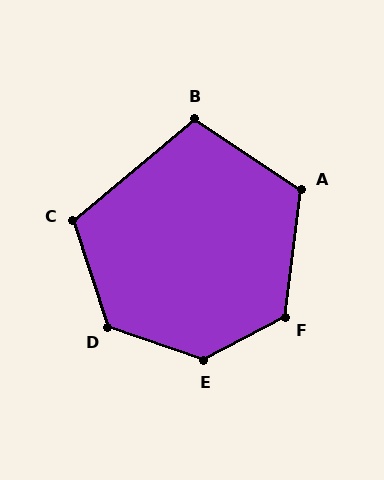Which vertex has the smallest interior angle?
B, at approximately 107 degrees.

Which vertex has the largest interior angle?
E, at approximately 133 degrees.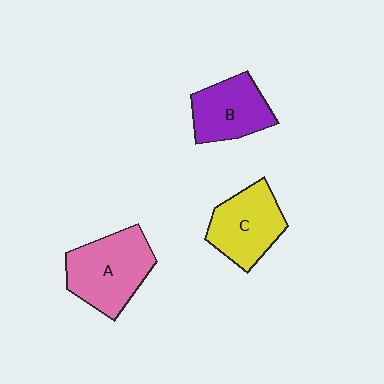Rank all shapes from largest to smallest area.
From largest to smallest: A (pink), C (yellow), B (purple).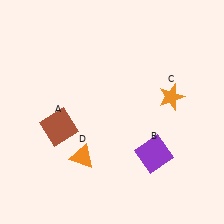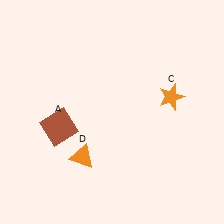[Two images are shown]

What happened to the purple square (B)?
The purple square (B) was removed in Image 2. It was in the bottom-right area of Image 1.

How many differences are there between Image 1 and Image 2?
There is 1 difference between the two images.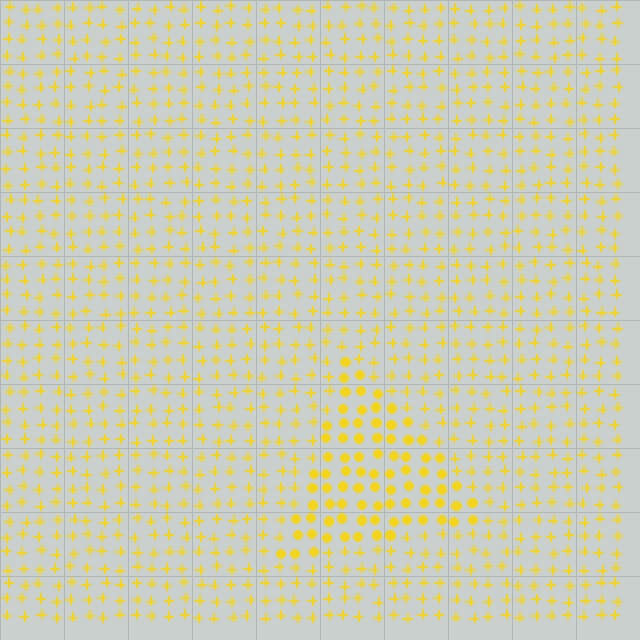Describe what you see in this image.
The image is filled with small yellow elements arranged in a uniform grid. A triangle-shaped region contains circles, while the surrounding area contains plus signs. The boundary is defined purely by the change in element shape.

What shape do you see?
I see a triangle.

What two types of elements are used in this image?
The image uses circles inside the triangle region and plus signs outside it.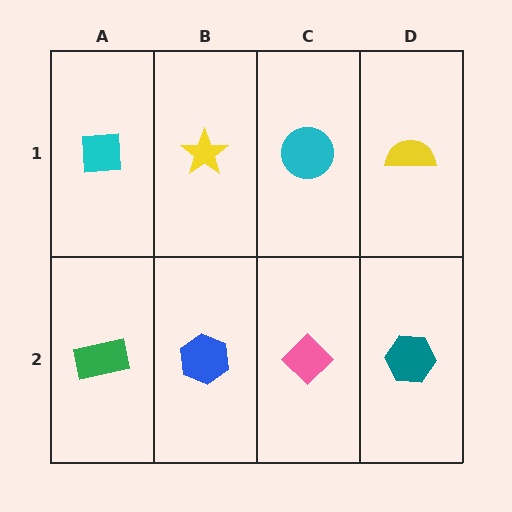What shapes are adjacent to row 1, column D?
A teal hexagon (row 2, column D), a cyan circle (row 1, column C).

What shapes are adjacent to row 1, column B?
A blue hexagon (row 2, column B), a cyan square (row 1, column A), a cyan circle (row 1, column C).